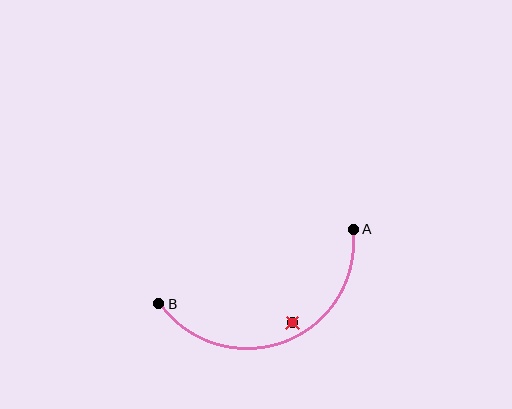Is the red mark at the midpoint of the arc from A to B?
No — the red mark does not lie on the arc at all. It sits slightly inside the curve.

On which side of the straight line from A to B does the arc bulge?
The arc bulges below the straight line connecting A and B.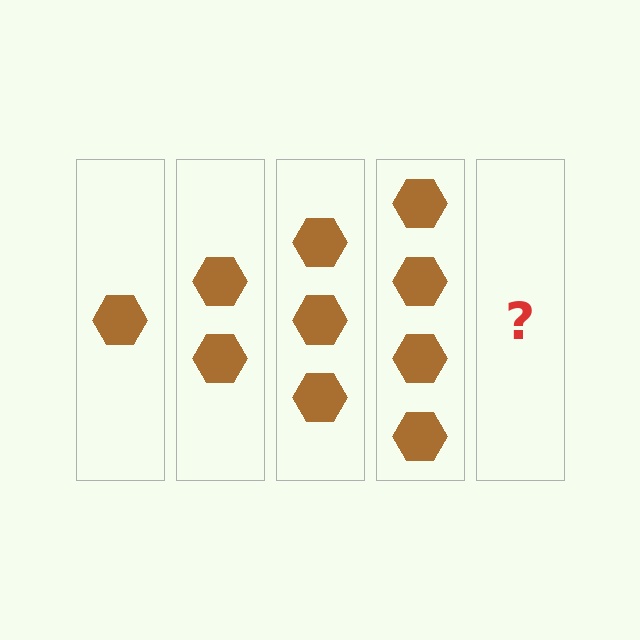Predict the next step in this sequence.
The next step is 5 hexagons.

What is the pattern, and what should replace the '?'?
The pattern is that each step adds one more hexagon. The '?' should be 5 hexagons.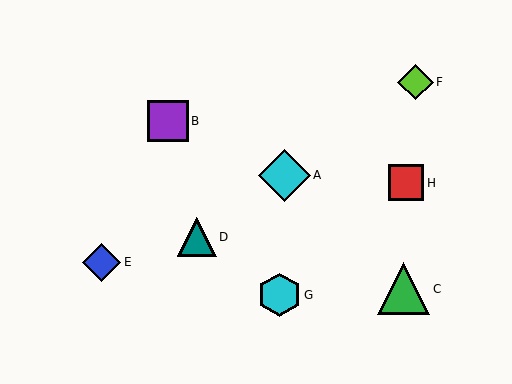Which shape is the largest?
The cyan diamond (labeled A) is the largest.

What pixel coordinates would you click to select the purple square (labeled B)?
Click at (168, 121) to select the purple square B.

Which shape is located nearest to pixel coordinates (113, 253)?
The blue diamond (labeled E) at (101, 262) is nearest to that location.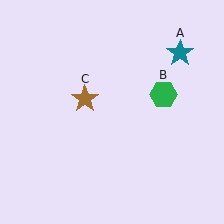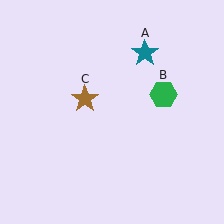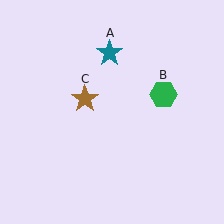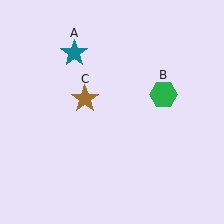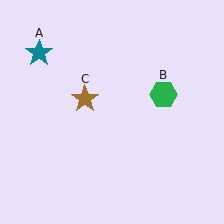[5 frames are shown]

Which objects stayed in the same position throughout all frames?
Green hexagon (object B) and brown star (object C) remained stationary.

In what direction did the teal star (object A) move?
The teal star (object A) moved left.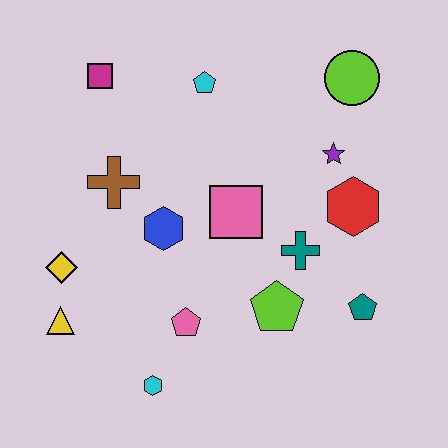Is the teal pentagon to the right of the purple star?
Yes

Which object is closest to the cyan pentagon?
The magenta square is closest to the cyan pentagon.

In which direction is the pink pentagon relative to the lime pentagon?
The pink pentagon is to the left of the lime pentagon.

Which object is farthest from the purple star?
The yellow triangle is farthest from the purple star.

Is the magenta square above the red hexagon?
Yes